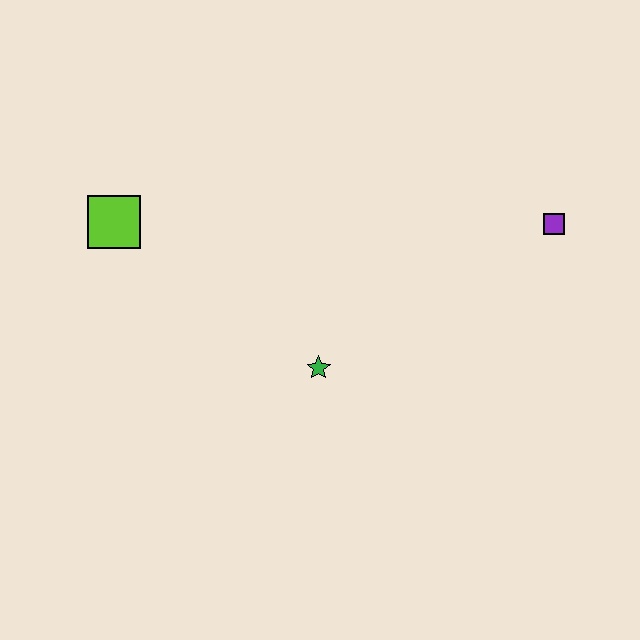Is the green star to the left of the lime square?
No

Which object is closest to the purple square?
The green star is closest to the purple square.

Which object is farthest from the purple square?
The lime square is farthest from the purple square.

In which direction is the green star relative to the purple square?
The green star is to the left of the purple square.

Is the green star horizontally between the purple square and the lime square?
Yes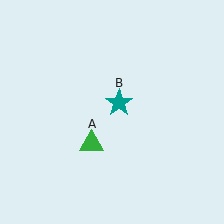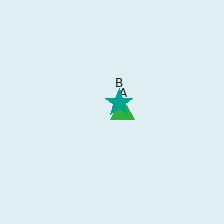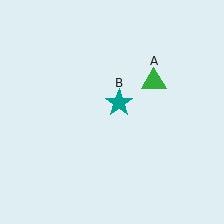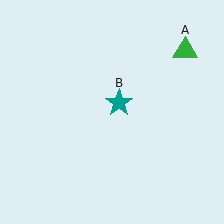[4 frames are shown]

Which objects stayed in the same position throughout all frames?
Teal star (object B) remained stationary.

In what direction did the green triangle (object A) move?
The green triangle (object A) moved up and to the right.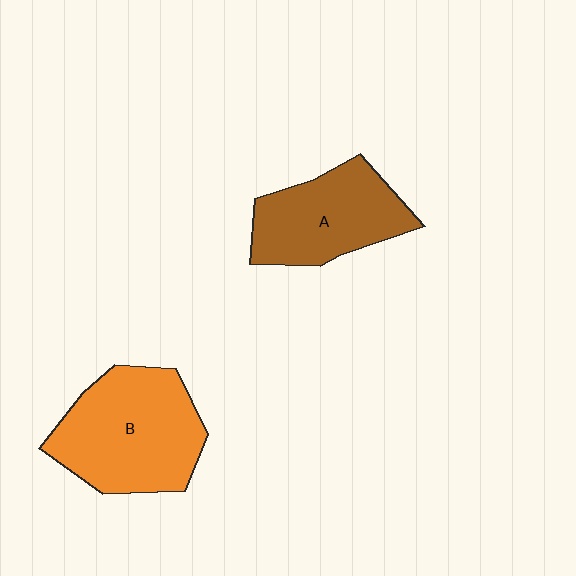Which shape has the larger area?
Shape B (orange).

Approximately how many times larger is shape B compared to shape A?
Approximately 1.3 times.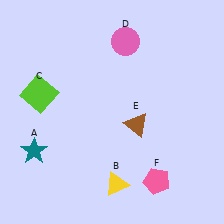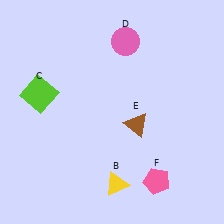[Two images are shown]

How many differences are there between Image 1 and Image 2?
There is 1 difference between the two images.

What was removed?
The teal star (A) was removed in Image 2.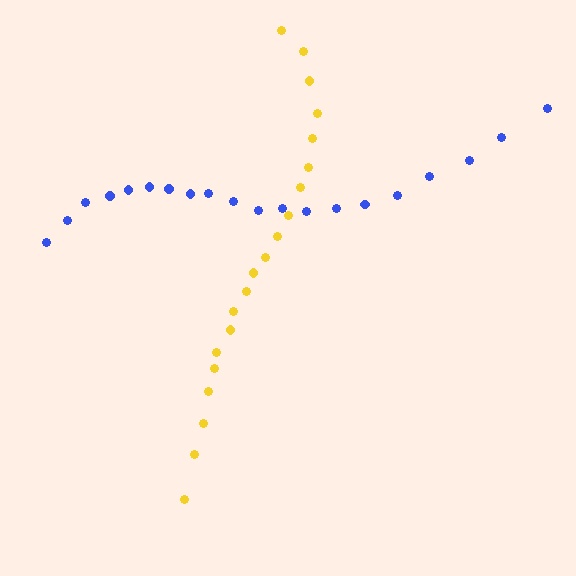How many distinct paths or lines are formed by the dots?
There are 2 distinct paths.